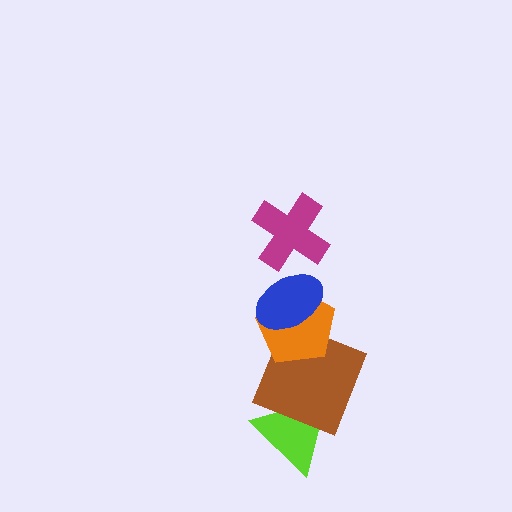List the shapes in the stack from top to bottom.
From top to bottom: the magenta cross, the blue ellipse, the orange pentagon, the brown square, the lime triangle.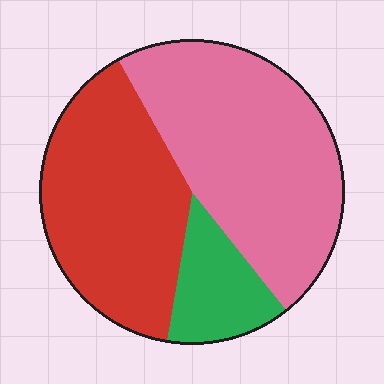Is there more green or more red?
Red.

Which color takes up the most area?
Pink, at roughly 45%.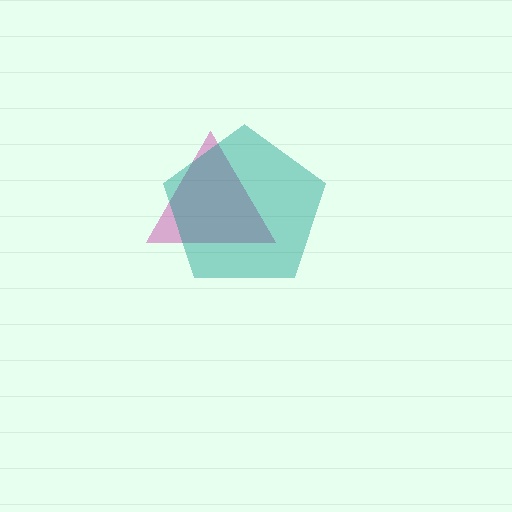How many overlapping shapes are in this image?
There are 2 overlapping shapes in the image.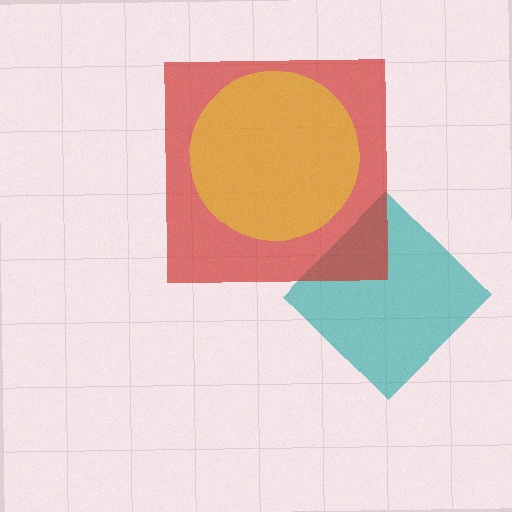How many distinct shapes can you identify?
There are 3 distinct shapes: a teal diamond, a red square, a yellow circle.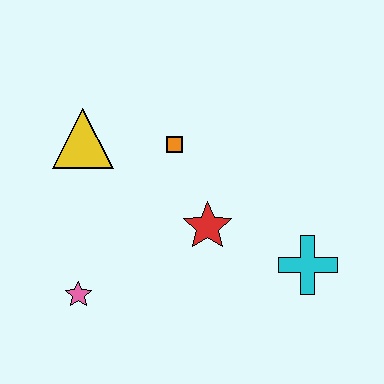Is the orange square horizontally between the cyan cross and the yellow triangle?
Yes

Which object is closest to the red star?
The orange square is closest to the red star.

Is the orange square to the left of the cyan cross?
Yes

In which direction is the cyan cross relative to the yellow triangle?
The cyan cross is to the right of the yellow triangle.